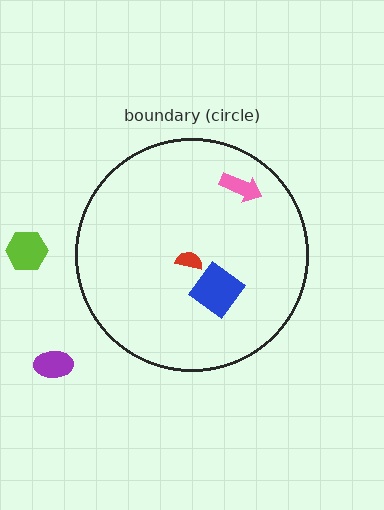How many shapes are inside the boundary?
3 inside, 2 outside.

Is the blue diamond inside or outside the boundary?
Inside.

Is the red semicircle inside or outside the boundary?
Inside.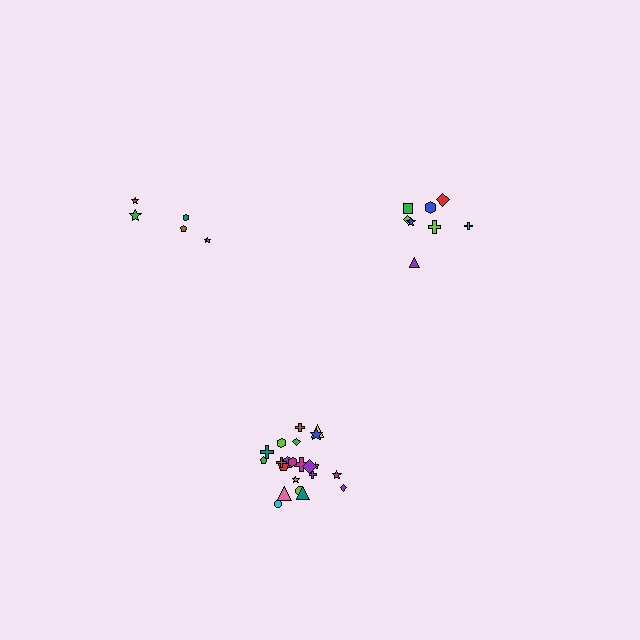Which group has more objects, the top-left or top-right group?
The top-right group.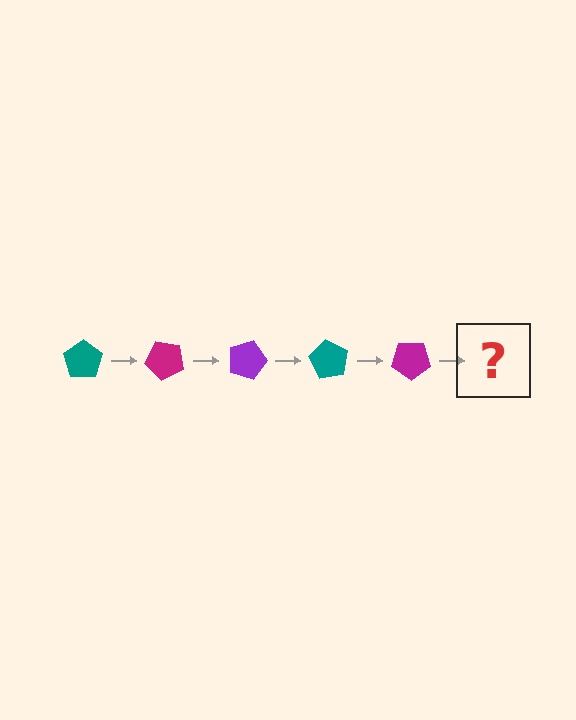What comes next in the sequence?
The next element should be a purple pentagon, rotated 225 degrees from the start.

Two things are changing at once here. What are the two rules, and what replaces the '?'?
The two rules are that it rotates 45 degrees each step and the color cycles through teal, magenta, and purple. The '?' should be a purple pentagon, rotated 225 degrees from the start.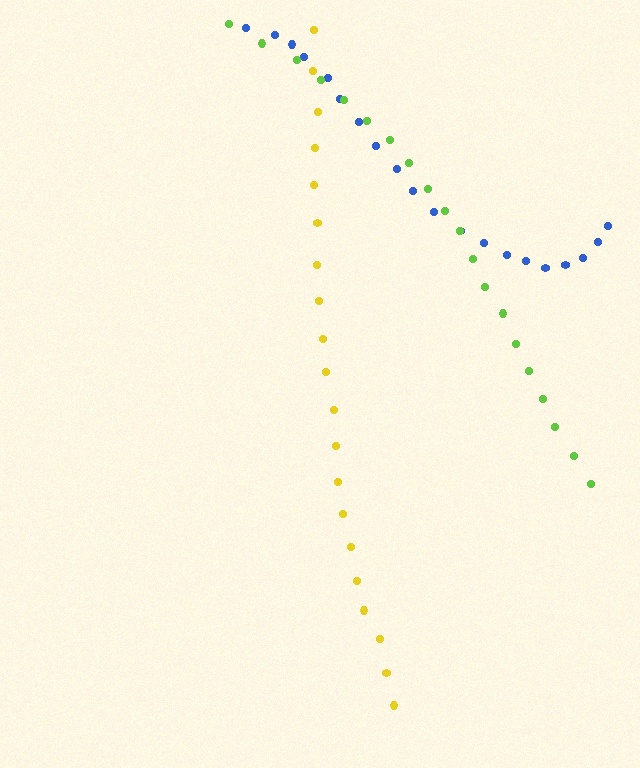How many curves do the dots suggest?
There are 3 distinct paths.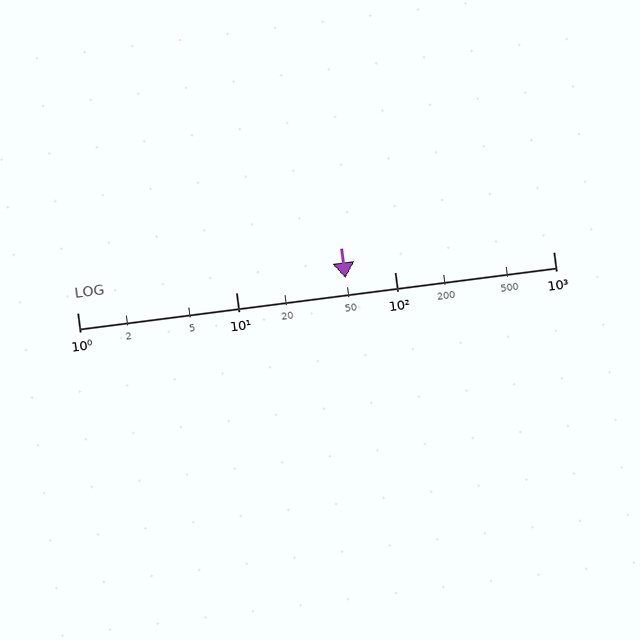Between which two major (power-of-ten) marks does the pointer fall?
The pointer is between 10 and 100.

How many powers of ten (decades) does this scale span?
The scale spans 3 decades, from 1 to 1000.